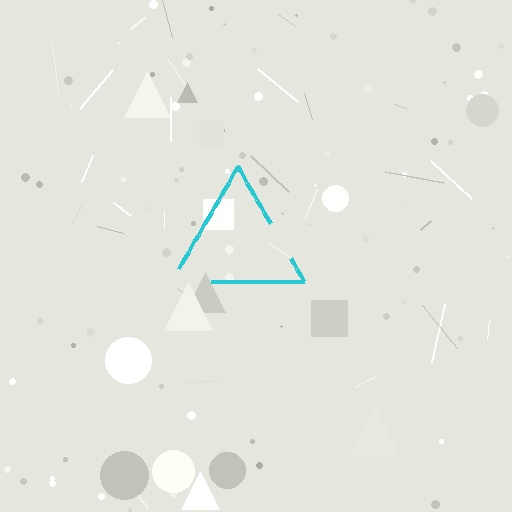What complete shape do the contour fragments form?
The contour fragments form a triangle.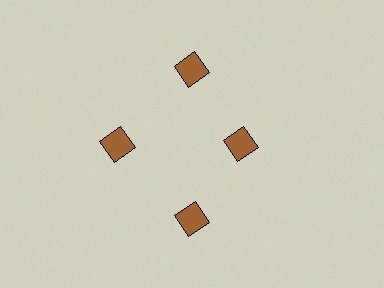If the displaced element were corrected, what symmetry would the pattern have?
It would have 4-fold rotational symmetry — the pattern would map onto itself every 90 degrees.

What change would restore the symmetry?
The symmetry would be restored by moving it outward, back onto the ring so that all 4 diamonds sit at equal angles and equal distance from the center.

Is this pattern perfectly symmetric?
No. The 4 brown diamonds are arranged in a ring, but one element near the 3 o'clock position is pulled inward toward the center, breaking the 4-fold rotational symmetry.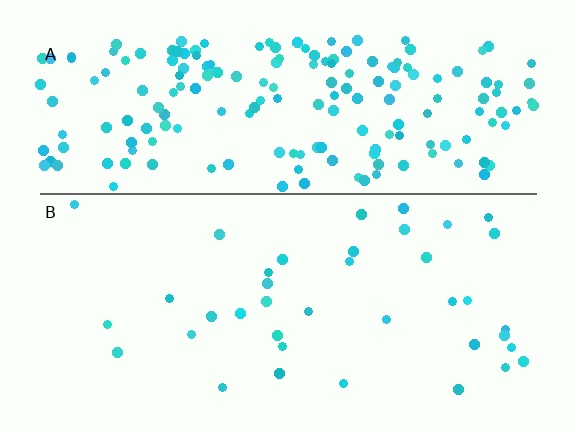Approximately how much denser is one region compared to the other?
Approximately 5.0× — region A over region B.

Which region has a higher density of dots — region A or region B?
A (the top).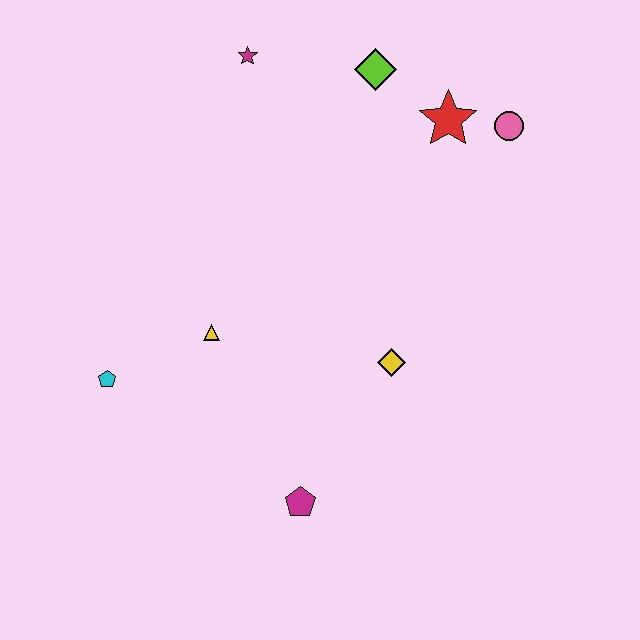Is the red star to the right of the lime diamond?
Yes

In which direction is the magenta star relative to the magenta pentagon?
The magenta star is above the magenta pentagon.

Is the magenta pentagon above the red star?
No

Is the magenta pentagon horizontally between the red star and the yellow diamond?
No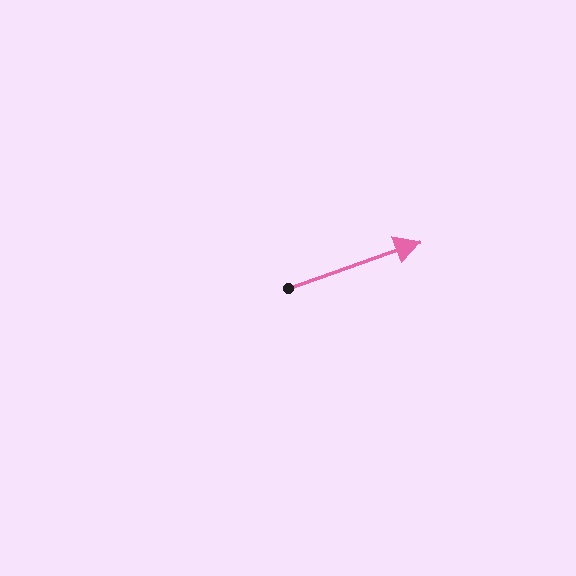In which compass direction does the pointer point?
East.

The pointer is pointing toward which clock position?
Roughly 2 o'clock.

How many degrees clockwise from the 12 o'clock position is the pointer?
Approximately 71 degrees.